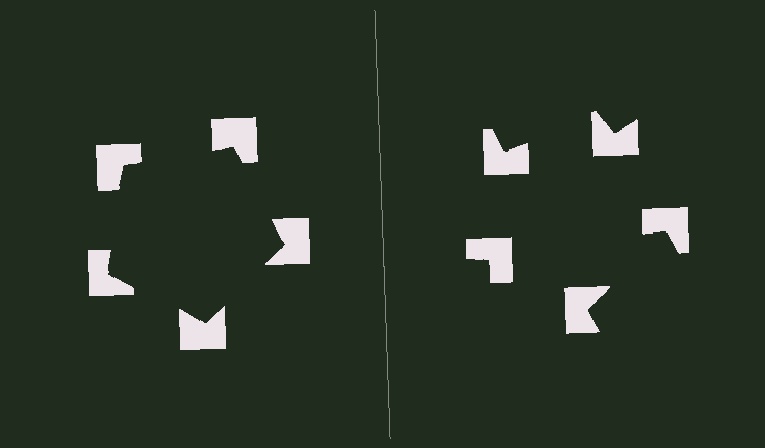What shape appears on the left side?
An illusory pentagon.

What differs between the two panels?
The notched squares are positioned identically on both sides; only the wedge orientations differ. On the left they align to a pentagon; on the right they are misaligned.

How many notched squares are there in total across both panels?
10 — 5 on each side.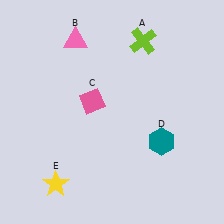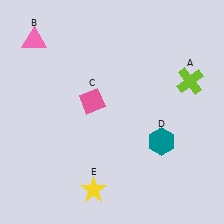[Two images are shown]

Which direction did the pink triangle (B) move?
The pink triangle (B) moved left.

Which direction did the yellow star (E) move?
The yellow star (E) moved right.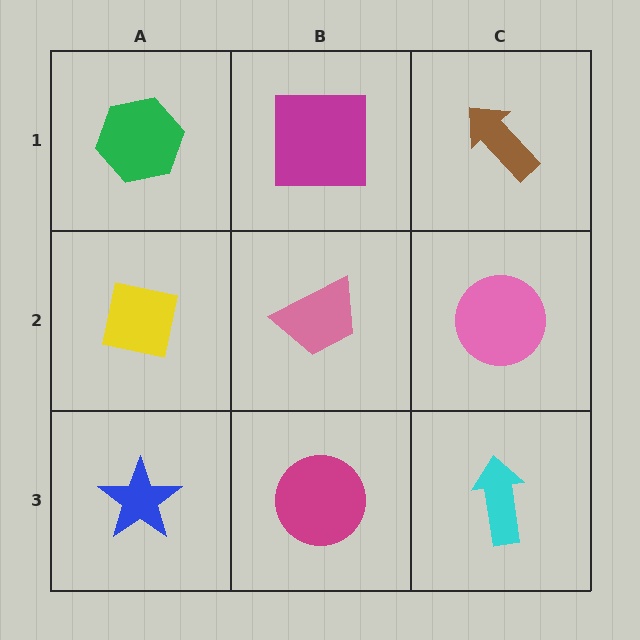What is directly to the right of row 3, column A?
A magenta circle.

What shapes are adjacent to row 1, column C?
A pink circle (row 2, column C), a magenta square (row 1, column B).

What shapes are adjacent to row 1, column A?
A yellow square (row 2, column A), a magenta square (row 1, column B).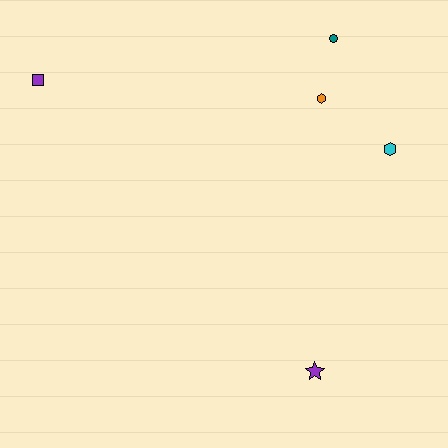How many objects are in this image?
There are 5 objects.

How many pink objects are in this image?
There are no pink objects.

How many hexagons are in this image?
There are 2 hexagons.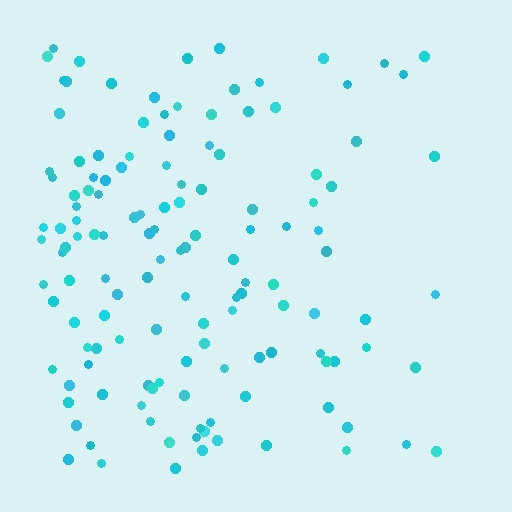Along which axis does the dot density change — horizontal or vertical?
Horizontal.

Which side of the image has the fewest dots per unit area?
The right.